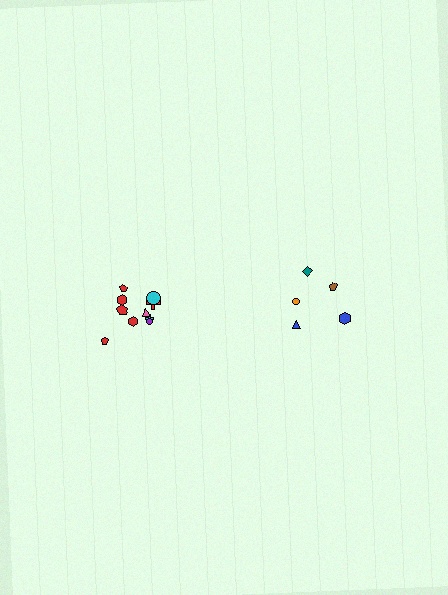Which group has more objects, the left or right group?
The left group.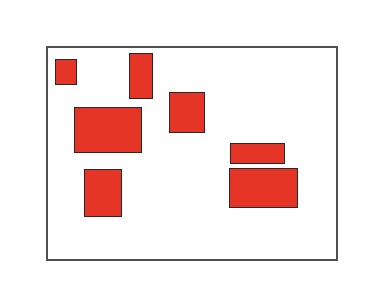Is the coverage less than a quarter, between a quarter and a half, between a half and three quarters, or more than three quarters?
Less than a quarter.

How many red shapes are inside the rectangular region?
7.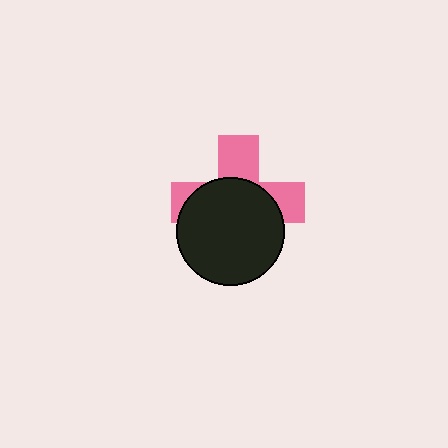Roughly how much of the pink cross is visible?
A small part of it is visible (roughly 40%).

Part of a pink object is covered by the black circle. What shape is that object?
It is a cross.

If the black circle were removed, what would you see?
You would see the complete pink cross.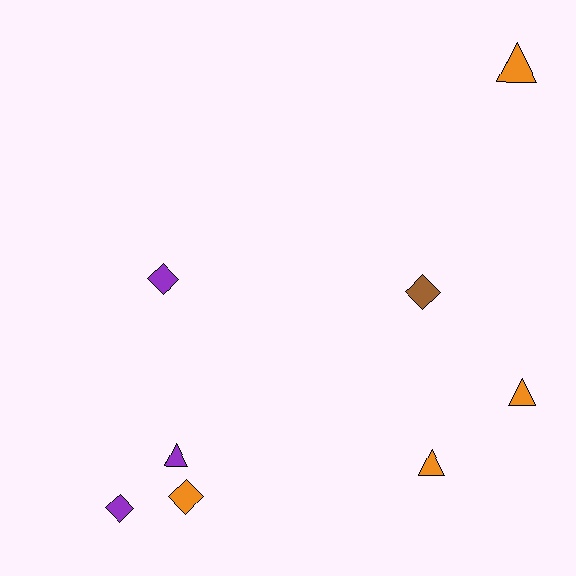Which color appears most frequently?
Orange, with 4 objects.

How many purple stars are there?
There are no purple stars.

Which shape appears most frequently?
Triangle, with 4 objects.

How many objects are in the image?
There are 8 objects.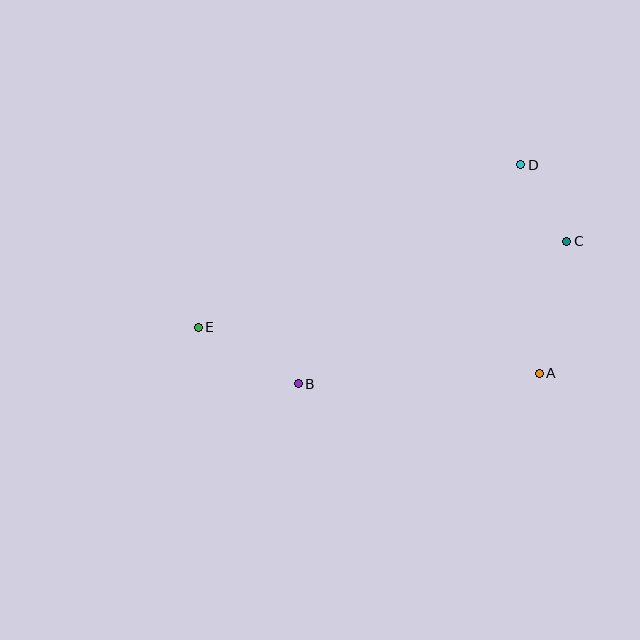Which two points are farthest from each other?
Points C and E are farthest from each other.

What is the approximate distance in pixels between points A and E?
The distance between A and E is approximately 344 pixels.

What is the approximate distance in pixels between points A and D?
The distance between A and D is approximately 209 pixels.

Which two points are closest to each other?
Points C and D are closest to each other.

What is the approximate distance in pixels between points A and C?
The distance between A and C is approximately 135 pixels.